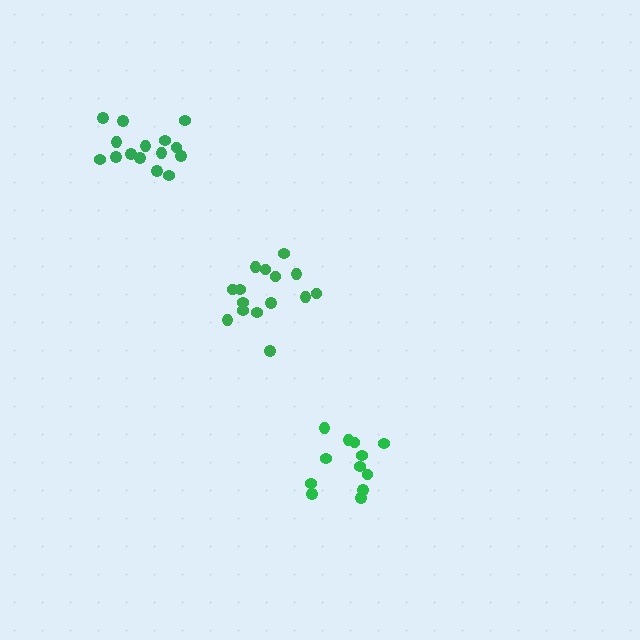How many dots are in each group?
Group 1: 15 dots, Group 2: 15 dots, Group 3: 12 dots (42 total).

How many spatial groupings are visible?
There are 3 spatial groupings.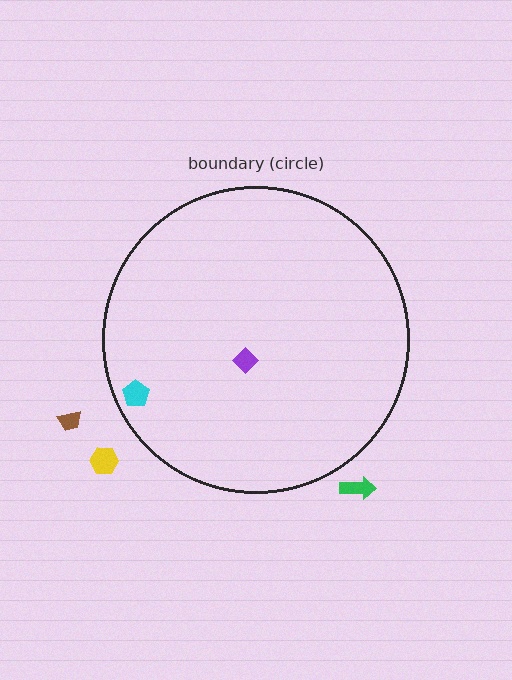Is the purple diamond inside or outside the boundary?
Inside.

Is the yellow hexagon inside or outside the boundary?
Outside.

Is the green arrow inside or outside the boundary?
Outside.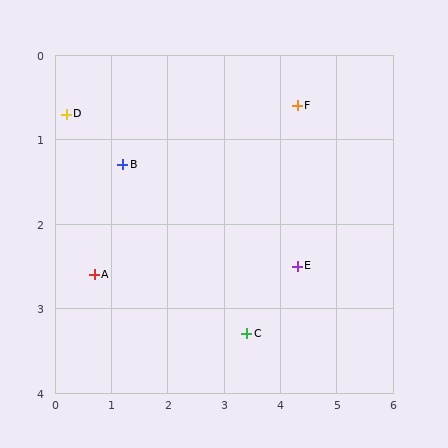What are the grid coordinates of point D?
Point D is at approximately (0.2, 0.7).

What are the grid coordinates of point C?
Point C is at approximately (3.4, 3.3).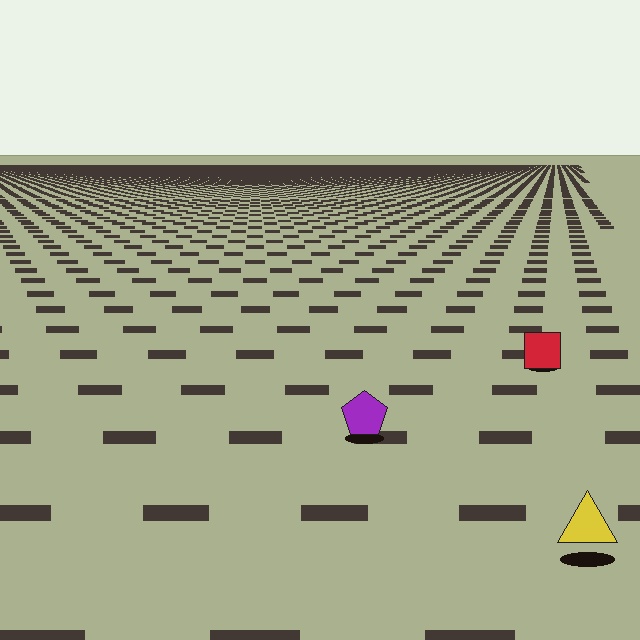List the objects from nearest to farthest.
From nearest to farthest: the yellow triangle, the purple pentagon, the red square.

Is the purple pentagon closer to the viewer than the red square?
Yes. The purple pentagon is closer — you can tell from the texture gradient: the ground texture is coarser near it.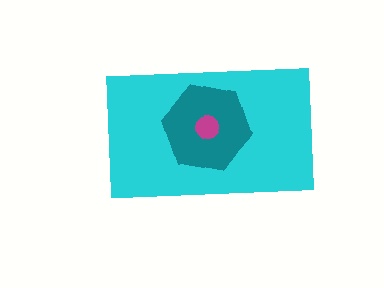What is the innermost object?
The magenta circle.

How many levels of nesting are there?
3.